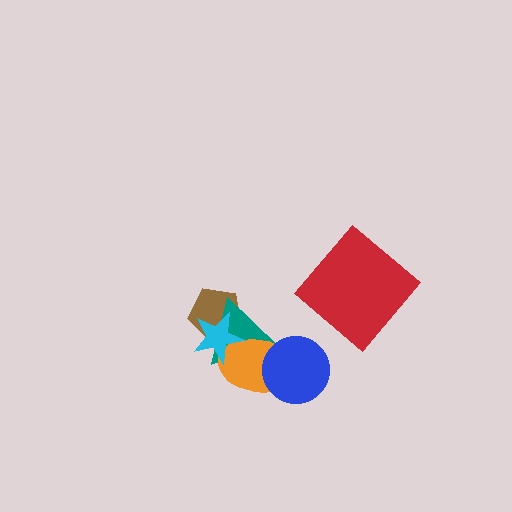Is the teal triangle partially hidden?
Yes, it is partially covered by another shape.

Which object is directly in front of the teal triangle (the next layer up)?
The orange ellipse is directly in front of the teal triangle.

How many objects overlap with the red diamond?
0 objects overlap with the red diamond.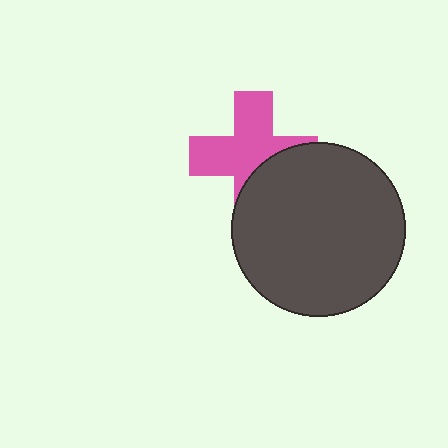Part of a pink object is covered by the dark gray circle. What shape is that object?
It is a cross.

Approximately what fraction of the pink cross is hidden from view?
Roughly 36% of the pink cross is hidden behind the dark gray circle.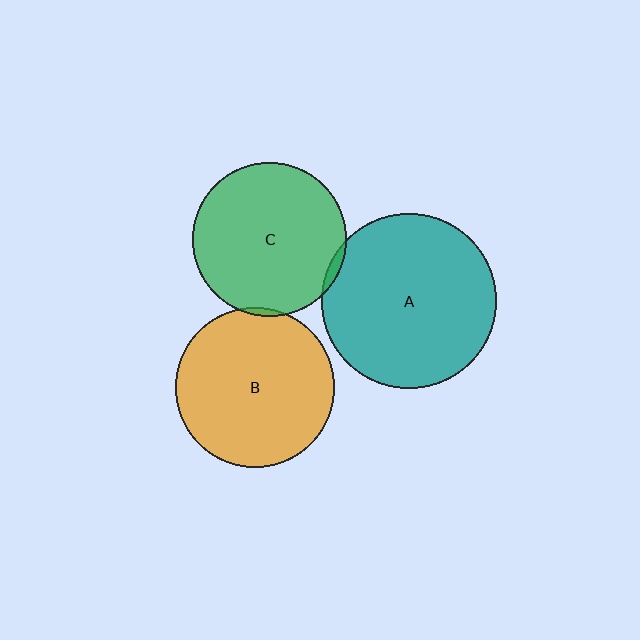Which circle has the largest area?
Circle A (teal).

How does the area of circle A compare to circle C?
Approximately 1.3 times.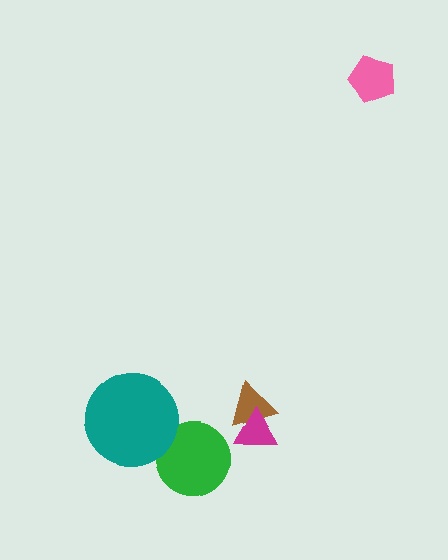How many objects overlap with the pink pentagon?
0 objects overlap with the pink pentagon.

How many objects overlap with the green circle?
1 object overlaps with the green circle.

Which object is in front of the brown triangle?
The magenta triangle is in front of the brown triangle.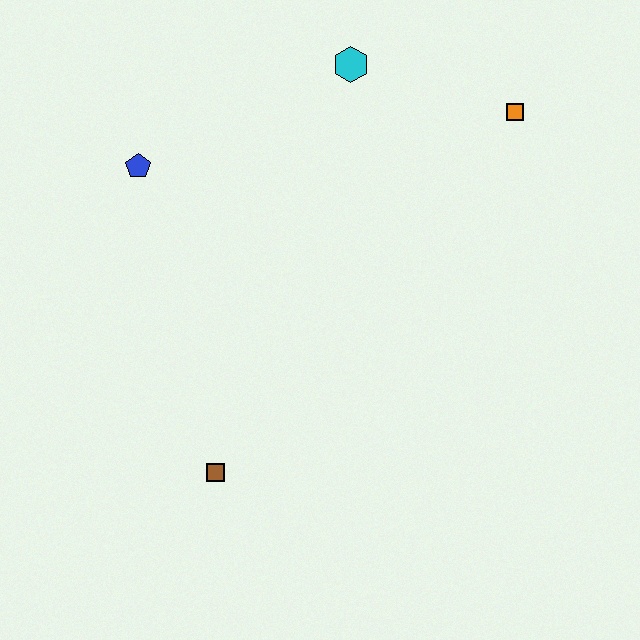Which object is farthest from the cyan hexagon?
The brown square is farthest from the cyan hexagon.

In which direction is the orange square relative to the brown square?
The orange square is above the brown square.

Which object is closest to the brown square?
The blue pentagon is closest to the brown square.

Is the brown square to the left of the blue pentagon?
No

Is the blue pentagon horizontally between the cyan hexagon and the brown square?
No